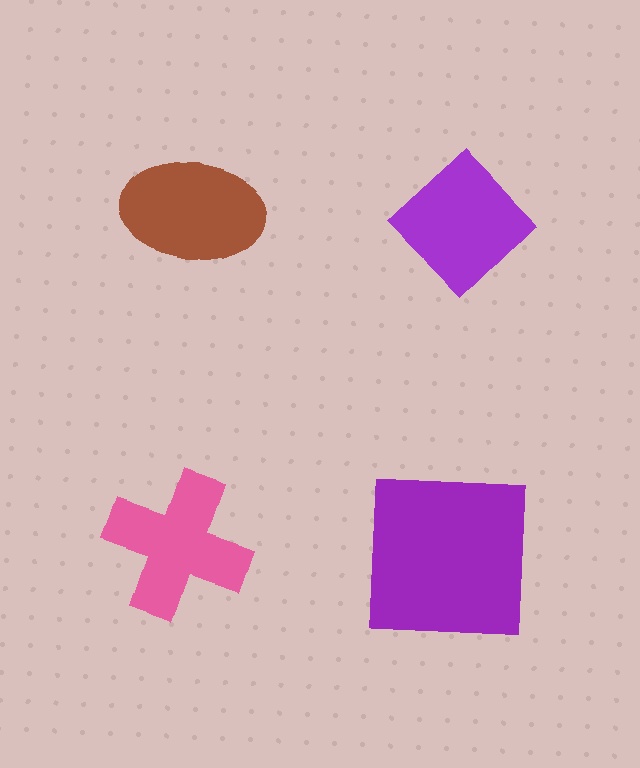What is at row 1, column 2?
A purple diamond.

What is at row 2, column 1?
A pink cross.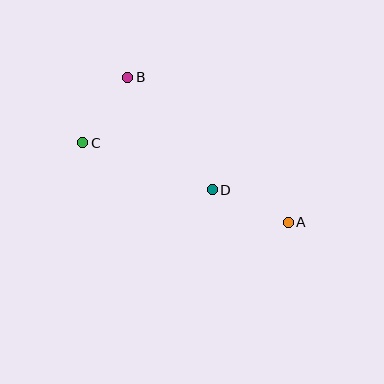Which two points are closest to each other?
Points B and C are closest to each other.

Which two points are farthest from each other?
Points A and C are farthest from each other.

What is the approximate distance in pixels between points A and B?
The distance between A and B is approximately 216 pixels.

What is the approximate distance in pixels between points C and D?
The distance between C and D is approximately 138 pixels.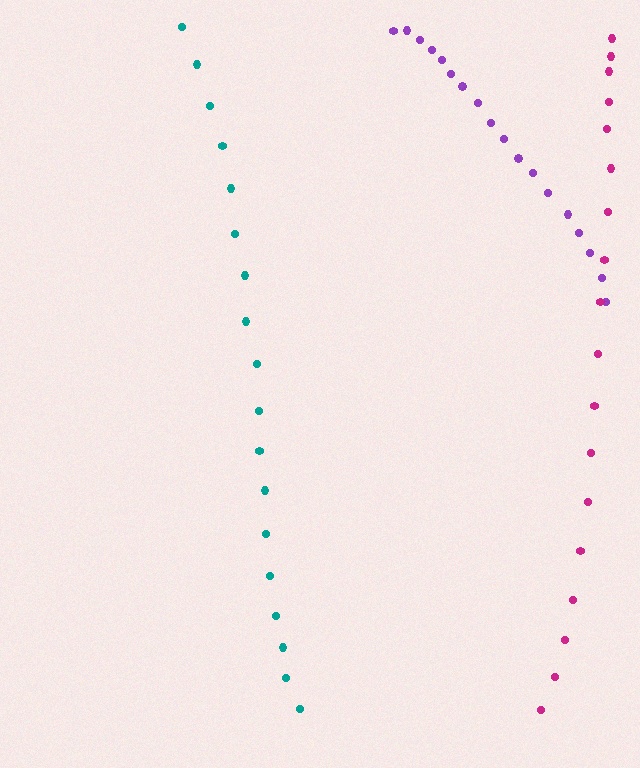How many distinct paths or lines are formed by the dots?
There are 3 distinct paths.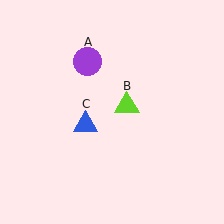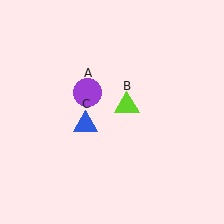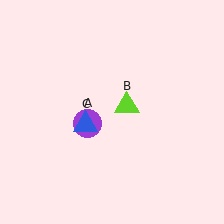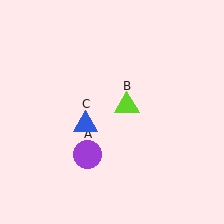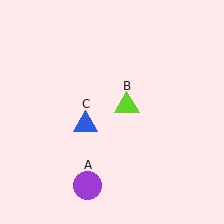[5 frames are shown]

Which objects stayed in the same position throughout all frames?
Lime triangle (object B) and blue triangle (object C) remained stationary.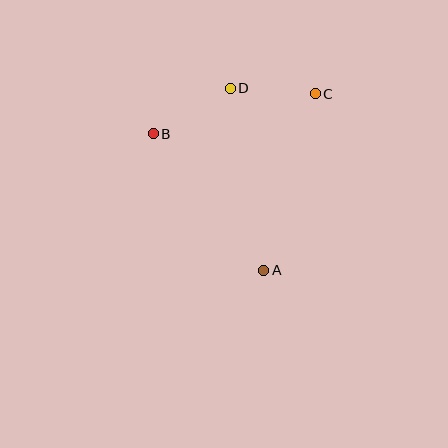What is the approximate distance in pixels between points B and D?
The distance between B and D is approximately 89 pixels.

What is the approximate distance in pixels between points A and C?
The distance between A and C is approximately 183 pixels.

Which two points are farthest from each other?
Points A and D are farthest from each other.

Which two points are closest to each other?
Points C and D are closest to each other.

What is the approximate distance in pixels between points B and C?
The distance between B and C is approximately 166 pixels.